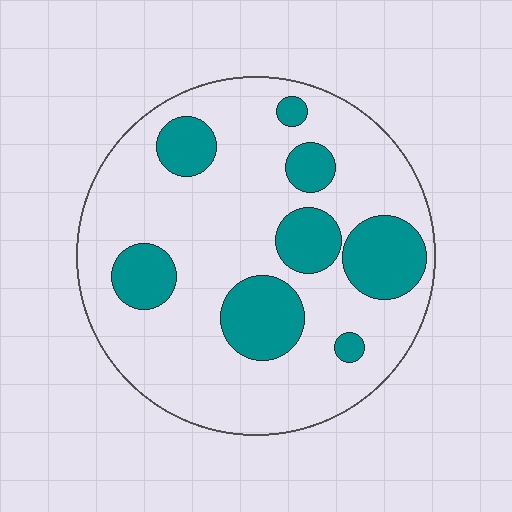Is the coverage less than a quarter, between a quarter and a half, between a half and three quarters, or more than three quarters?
Less than a quarter.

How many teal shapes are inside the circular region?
8.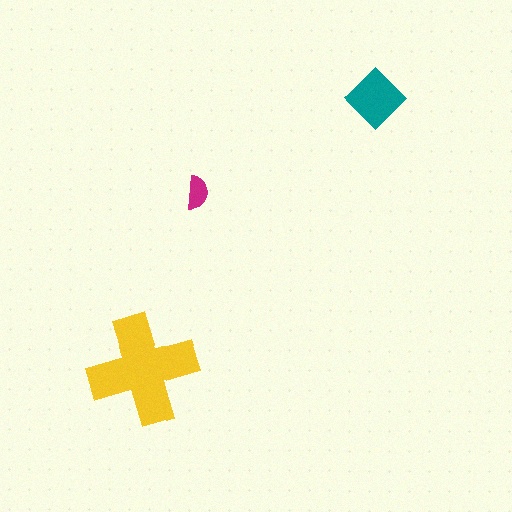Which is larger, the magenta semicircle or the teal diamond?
The teal diamond.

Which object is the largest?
The yellow cross.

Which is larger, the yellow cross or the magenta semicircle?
The yellow cross.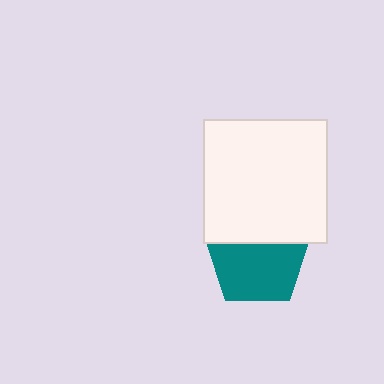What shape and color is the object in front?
The object in front is a white square.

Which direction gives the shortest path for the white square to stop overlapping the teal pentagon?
Moving up gives the shortest separation.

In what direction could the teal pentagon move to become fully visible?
The teal pentagon could move down. That would shift it out from behind the white square entirely.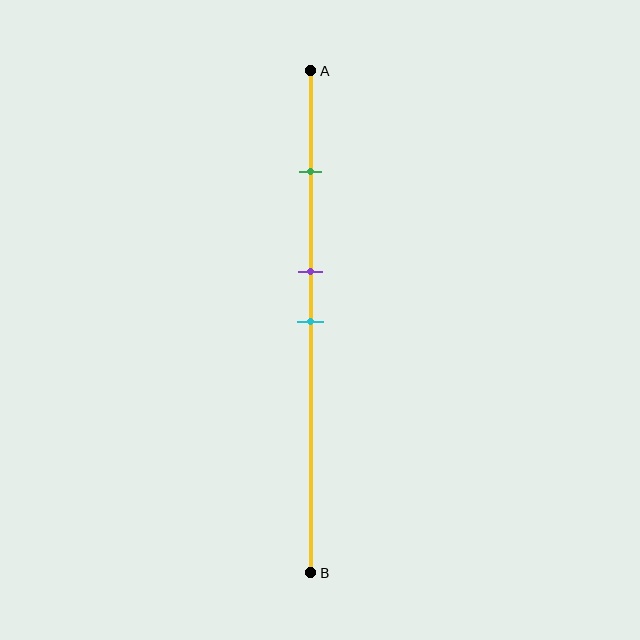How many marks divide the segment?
There are 3 marks dividing the segment.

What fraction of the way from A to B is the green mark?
The green mark is approximately 20% (0.2) of the way from A to B.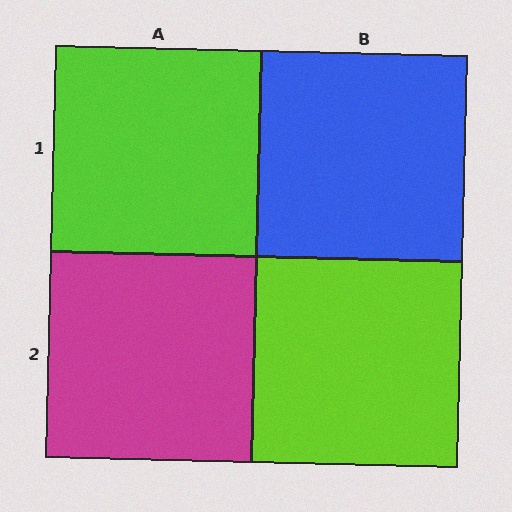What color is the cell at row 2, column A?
Magenta.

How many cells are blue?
1 cell is blue.